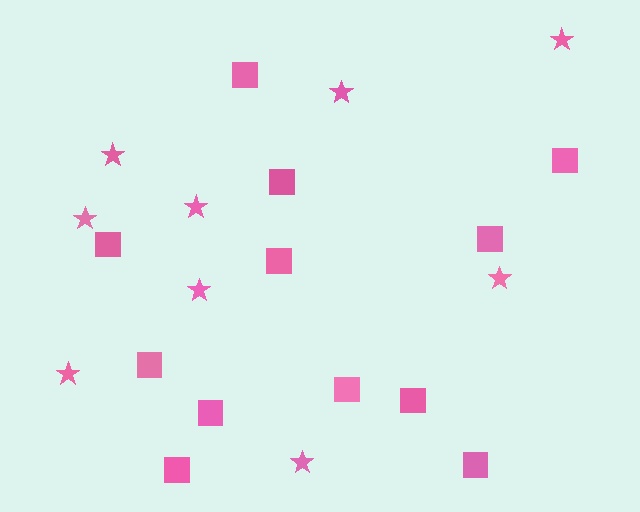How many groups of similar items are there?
There are 2 groups: one group of squares (12) and one group of stars (9).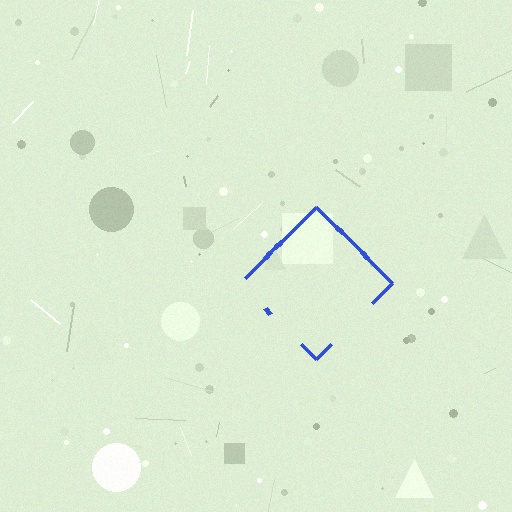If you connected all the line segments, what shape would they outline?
They would outline a diamond.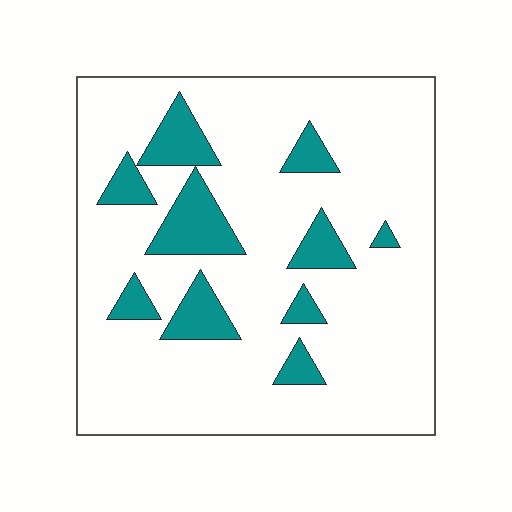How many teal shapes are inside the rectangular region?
10.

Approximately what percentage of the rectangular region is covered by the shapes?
Approximately 15%.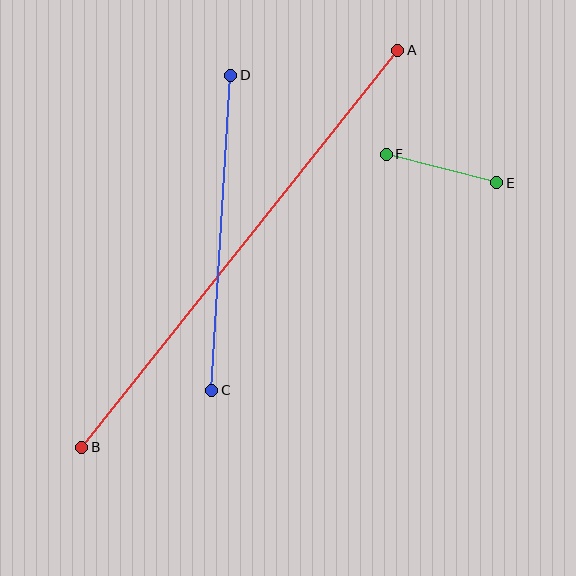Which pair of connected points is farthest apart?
Points A and B are farthest apart.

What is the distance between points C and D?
The distance is approximately 316 pixels.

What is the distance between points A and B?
The distance is approximately 508 pixels.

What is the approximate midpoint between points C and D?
The midpoint is at approximately (221, 233) pixels.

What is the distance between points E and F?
The distance is approximately 114 pixels.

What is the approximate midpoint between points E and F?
The midpoint is at approximately (441, 169) pixels.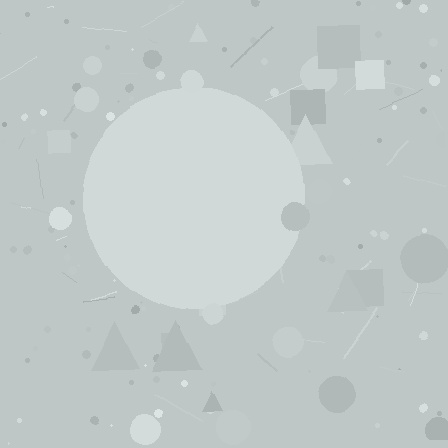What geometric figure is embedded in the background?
A circle is embedded in the background.